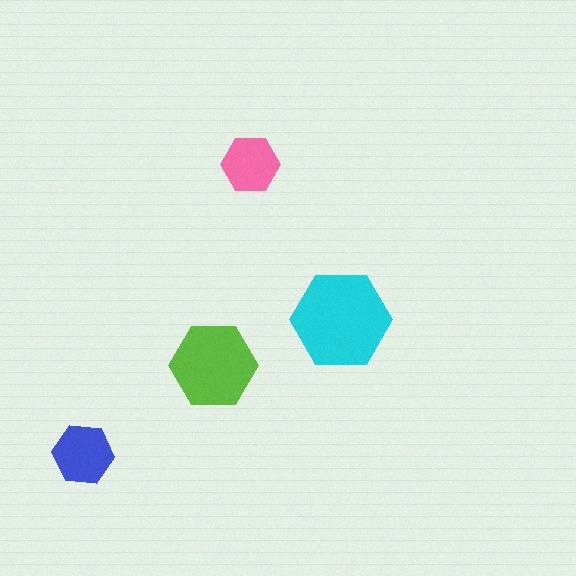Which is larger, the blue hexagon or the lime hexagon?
The lime one.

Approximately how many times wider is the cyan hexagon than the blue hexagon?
About 1.5 times wider.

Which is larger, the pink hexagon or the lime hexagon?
The lime one.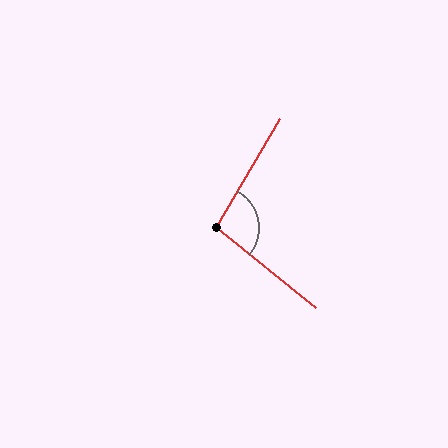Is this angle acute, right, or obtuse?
It is obtuse.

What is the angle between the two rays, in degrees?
Approximately 99 degrees.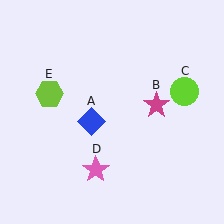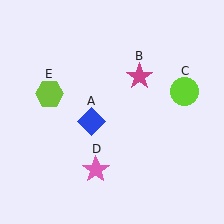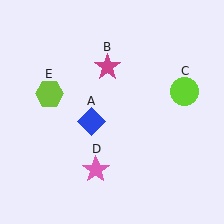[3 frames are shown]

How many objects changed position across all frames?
1 object changed position: magenta star (object B).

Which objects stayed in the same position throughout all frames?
Blue diamond (object A) and lime circle (object C) and pink star (object D) and lime hexagon (object E) remained stationary.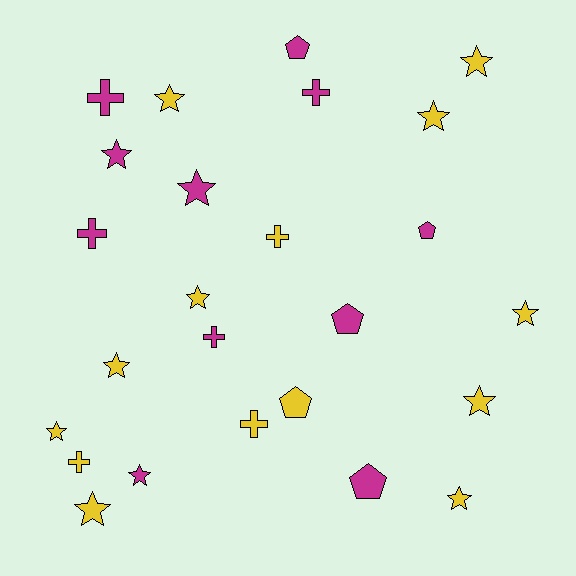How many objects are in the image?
There are 25 objects.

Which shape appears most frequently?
Star, with 13 objects.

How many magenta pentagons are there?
There are 4 magenta pentagons.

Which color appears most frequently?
Yellow, with 14 objects.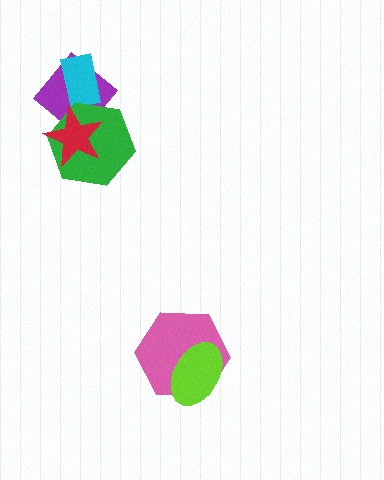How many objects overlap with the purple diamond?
3 objects overlap with the purple diamond.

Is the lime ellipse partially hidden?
No, no other shape covers it.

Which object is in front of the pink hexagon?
The lime ellipse is in front of the pink hexagon.